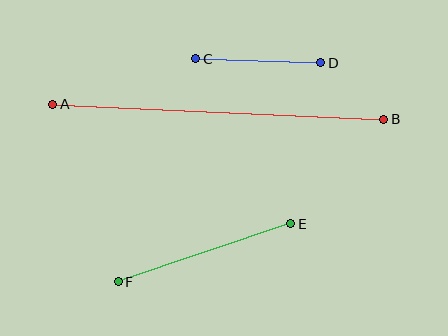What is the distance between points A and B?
The distance is approximately 331 pixels.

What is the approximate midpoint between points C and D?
The midpoint is at approximately (258, 61) pixels.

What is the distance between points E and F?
The distance is approximately 182 pixels.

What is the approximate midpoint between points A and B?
The midpoint is at approximately (218, 112) pixels.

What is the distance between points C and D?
The distance is approximately 125 pixels.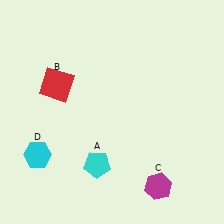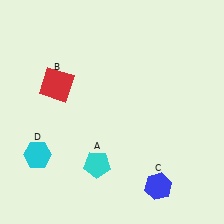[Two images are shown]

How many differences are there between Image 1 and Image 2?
There is 1 difference between the two images.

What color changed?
The hexagon (C) changed from magenta in Image 1 to blue in Image 2.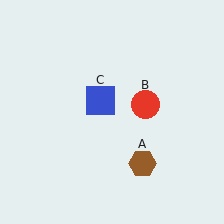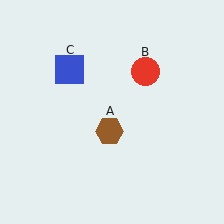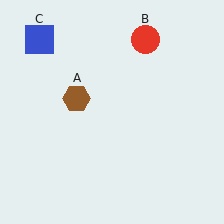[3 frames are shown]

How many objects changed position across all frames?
3 objects changed position: brown hexagon (object A), red circle (object B), blue square (object C).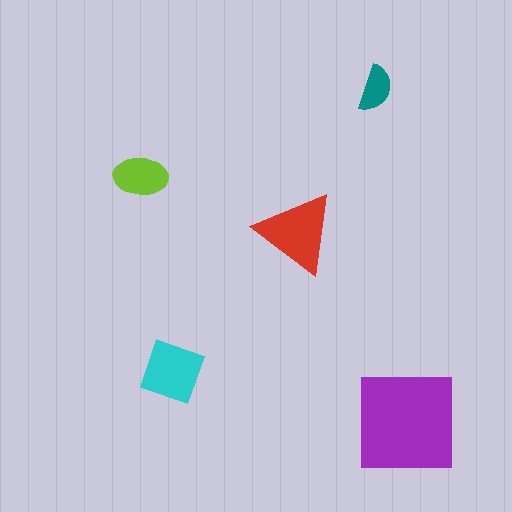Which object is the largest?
The purple square.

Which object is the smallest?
The teal semicircle.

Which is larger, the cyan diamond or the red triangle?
The red triangle.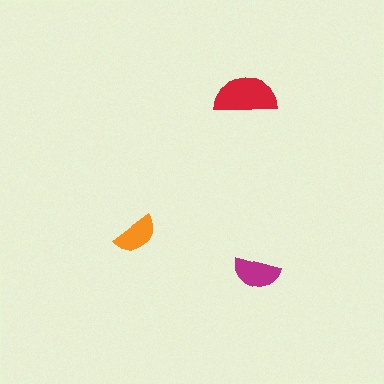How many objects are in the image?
There are 3 objects in the image.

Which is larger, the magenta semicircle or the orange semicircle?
The magenta one.